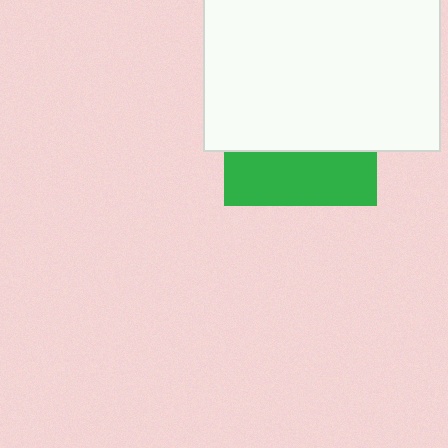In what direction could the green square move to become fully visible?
The green square could move down. That would shift it out from behind the white rectangle entirely.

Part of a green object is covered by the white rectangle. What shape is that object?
It is a square.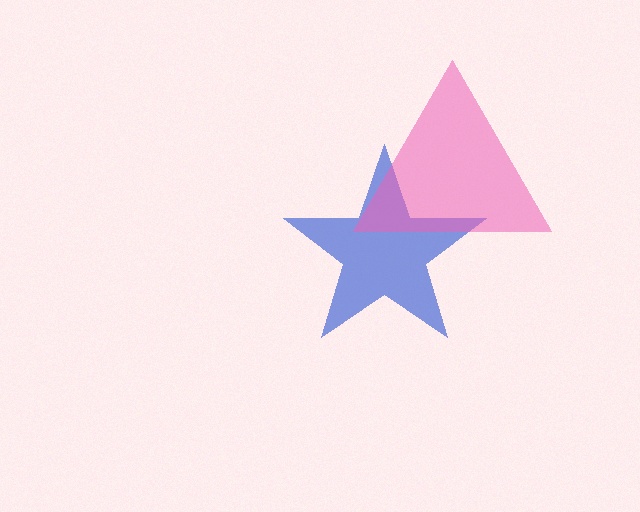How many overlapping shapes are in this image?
There are 2 overlapping shapes in the image.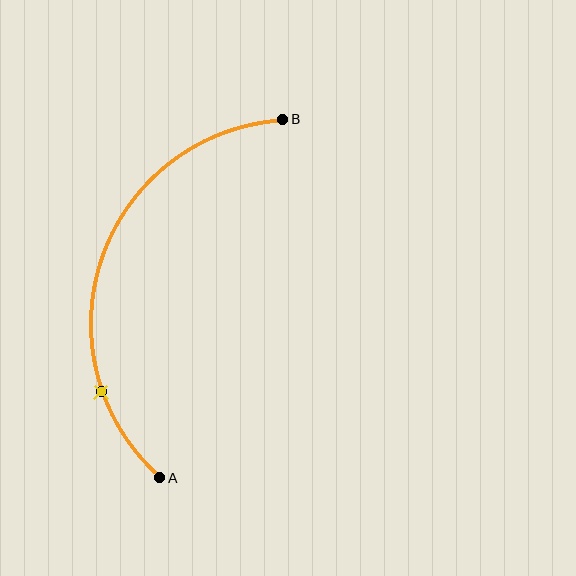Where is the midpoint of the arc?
The arc midpoint is the point on the curve farthest from the straight line joining A and B. It sits to the left of that line.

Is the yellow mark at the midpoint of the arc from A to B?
No. The yellow mark lies on the arc but is closer to endpoint A. The arc midpoint would be at the point on the curve equidistant along the arc from both A and B.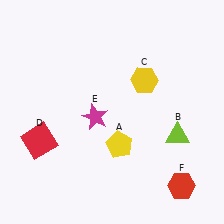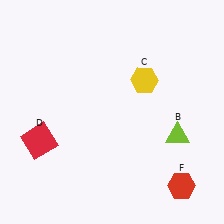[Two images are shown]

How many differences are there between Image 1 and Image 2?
There are 2 differences between the two images.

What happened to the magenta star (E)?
The magenta star (E) was removed in Image 2. It was in the bottom-left area of Image 1.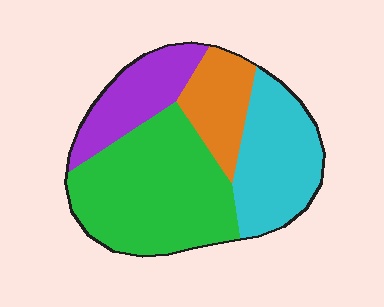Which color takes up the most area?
Green, at roughly 45%.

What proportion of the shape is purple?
Purple takes up about one sixth (1/6) of the shape.